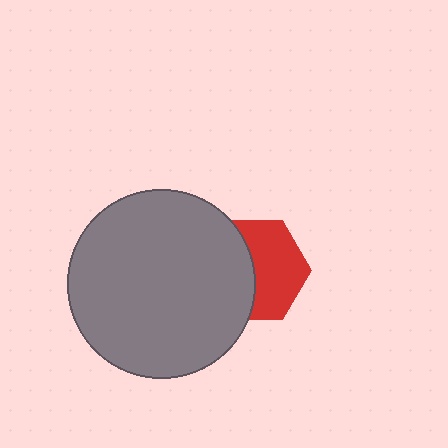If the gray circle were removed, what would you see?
You would see the complete red hexagon.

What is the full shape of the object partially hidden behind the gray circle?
The partially hidden object is a red hexagon.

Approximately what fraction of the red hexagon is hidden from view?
Roughly 45% of the red hexagon is hidden behind the gray circle.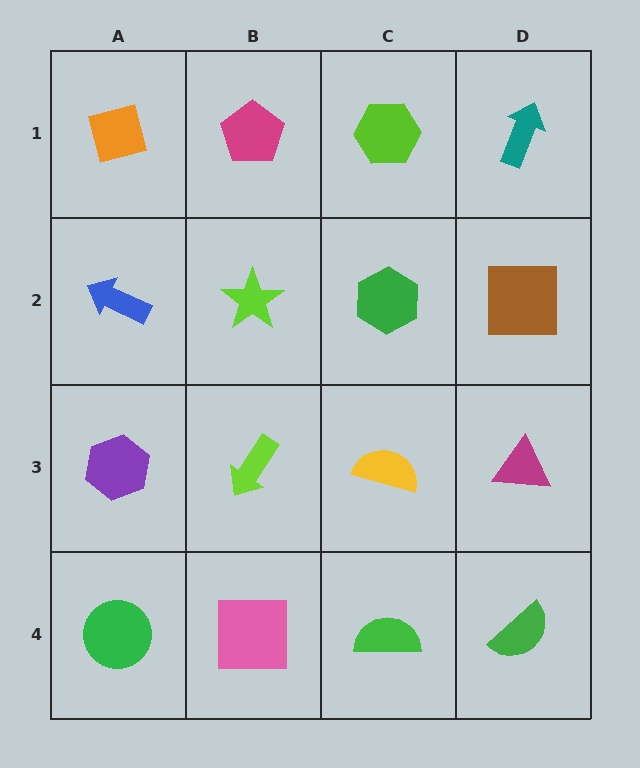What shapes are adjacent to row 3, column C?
A green hexagon (row 2, column C), a green semicircle (row 4, column C), a lime arrow (row 3, column B), a magenta triangle (row 3, column D).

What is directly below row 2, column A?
A purple hexagon.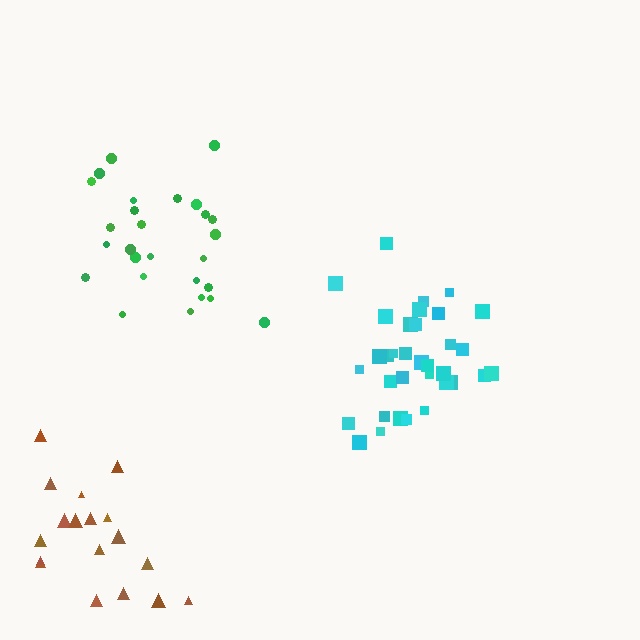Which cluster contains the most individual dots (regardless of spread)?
Cyan (34).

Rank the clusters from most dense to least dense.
cyan, green, brown.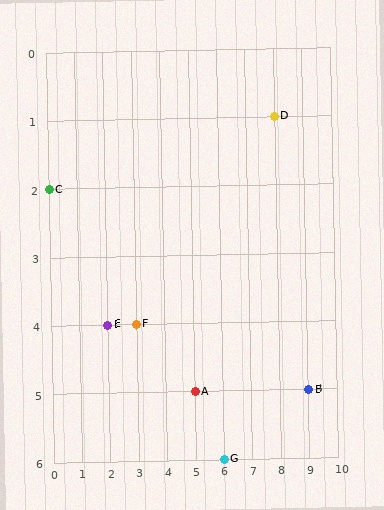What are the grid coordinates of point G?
Point G is at grid coordinates (6, 6).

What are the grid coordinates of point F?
Point F is at grid coordinates (3, 4).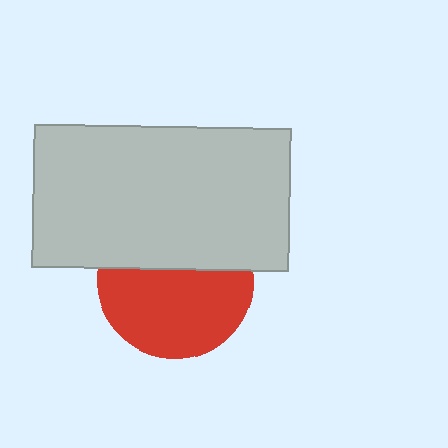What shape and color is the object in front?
The object in front is a light gray rectangle.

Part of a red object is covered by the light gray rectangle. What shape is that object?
It is a circle.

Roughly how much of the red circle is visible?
About half of it is visible (roughly 58%).